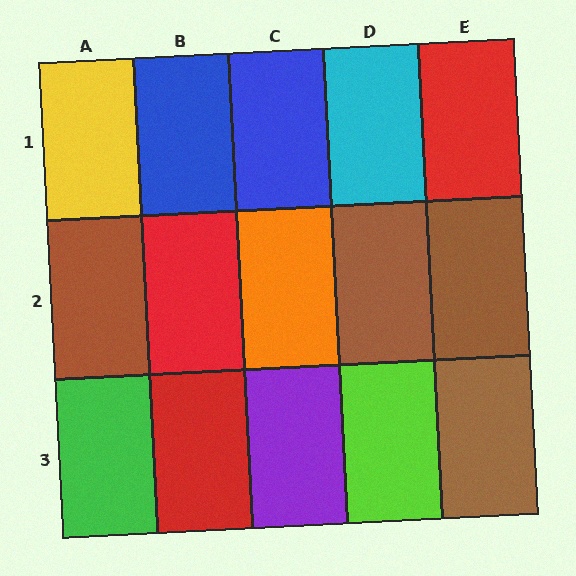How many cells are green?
1 cell is green.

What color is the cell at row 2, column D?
Brown.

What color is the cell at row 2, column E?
Brown.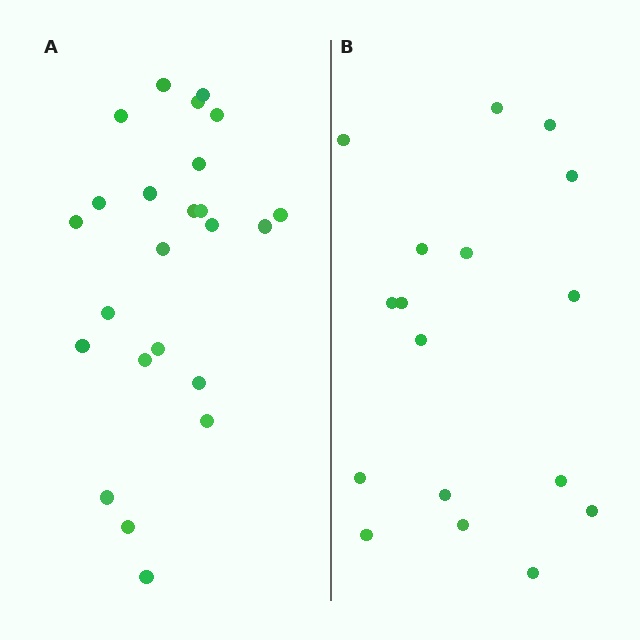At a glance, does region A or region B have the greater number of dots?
Region A (the left region) has more dots.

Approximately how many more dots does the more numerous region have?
Region A has roughly 8 or so more dots than region B.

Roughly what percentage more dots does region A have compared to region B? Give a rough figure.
About 40% more.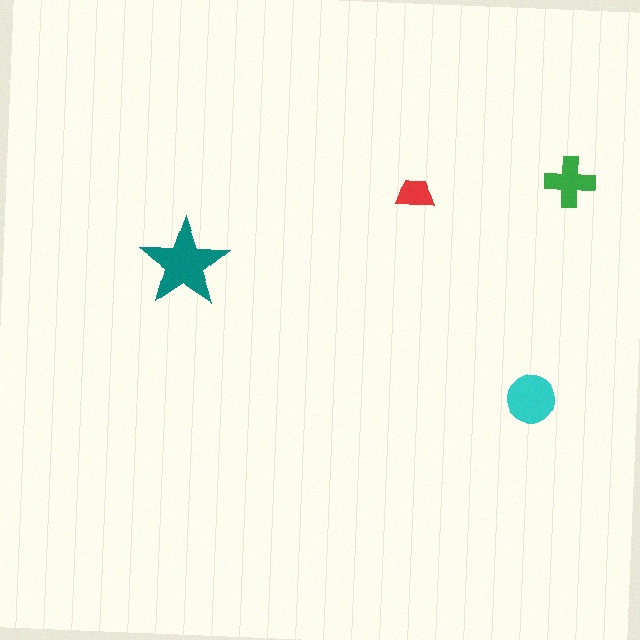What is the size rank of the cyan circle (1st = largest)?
2nd.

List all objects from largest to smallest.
The teal star, the cyan circle, the green cross, the red trapezoid.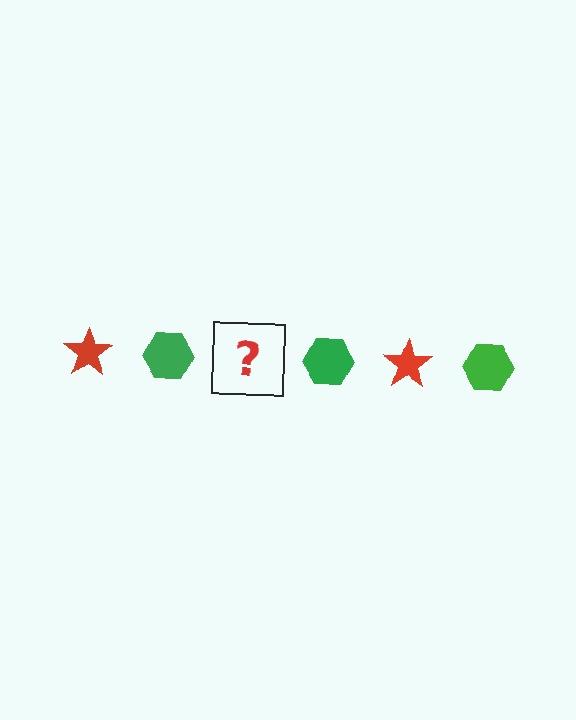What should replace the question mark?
The question mark should be replaced with a red star.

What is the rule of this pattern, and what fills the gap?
The rule is that the pattern alternates between red star and green hexagon. The gap should be filled with a red star.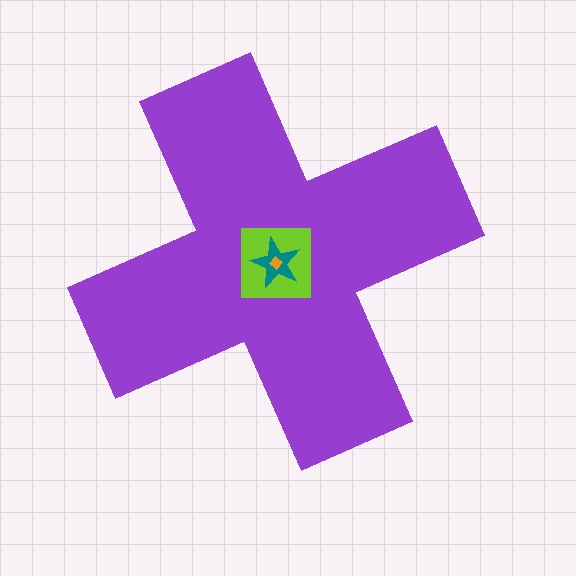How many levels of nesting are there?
4.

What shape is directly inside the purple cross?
The lime square.